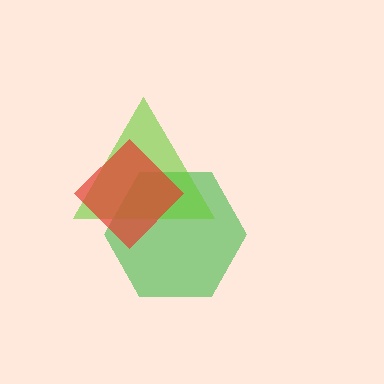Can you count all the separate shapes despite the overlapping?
Yes, there are 3 separate shapes.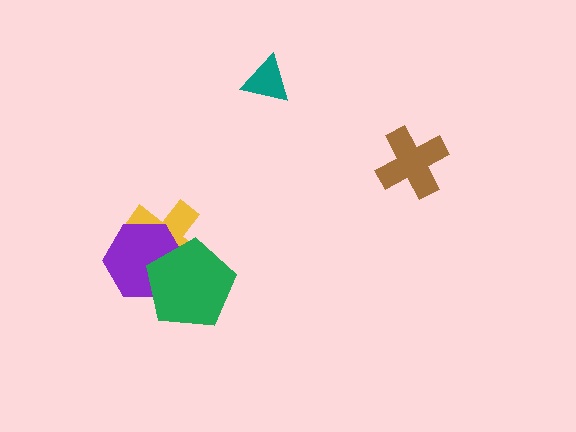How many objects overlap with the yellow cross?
2 objects overlap with the yellow cross.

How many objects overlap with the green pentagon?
2 objects overlap with the green pentagon.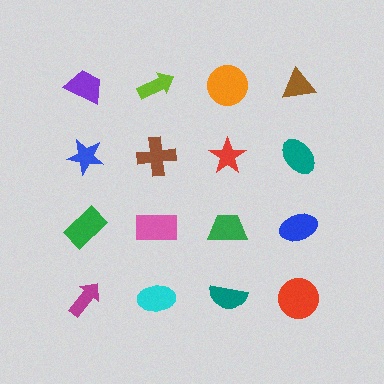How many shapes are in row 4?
4 shapes.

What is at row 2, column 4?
A teal ellipse.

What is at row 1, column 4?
A brown triangle.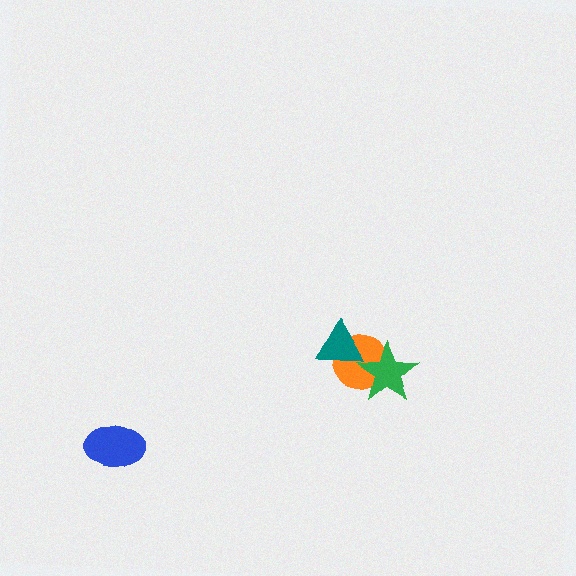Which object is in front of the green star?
The teal triangle is in front of the green star.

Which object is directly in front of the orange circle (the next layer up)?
The green star is directly in front of the orange circle.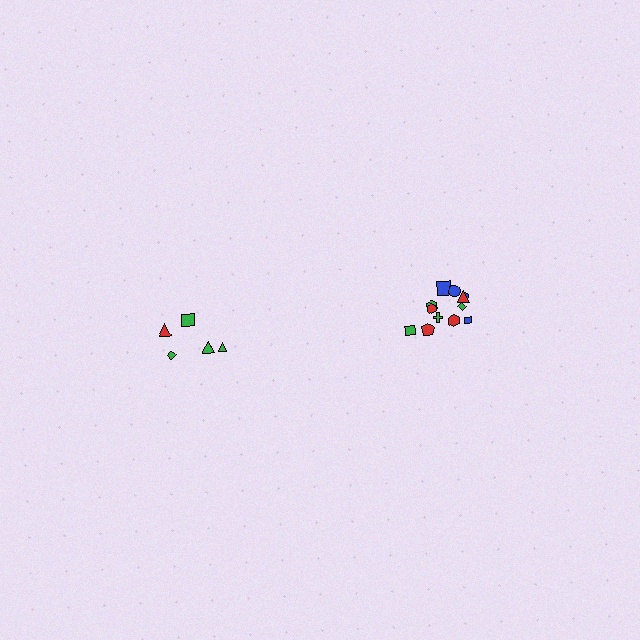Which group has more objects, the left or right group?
The right group.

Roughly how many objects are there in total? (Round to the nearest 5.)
Roughly 15 objects in total.